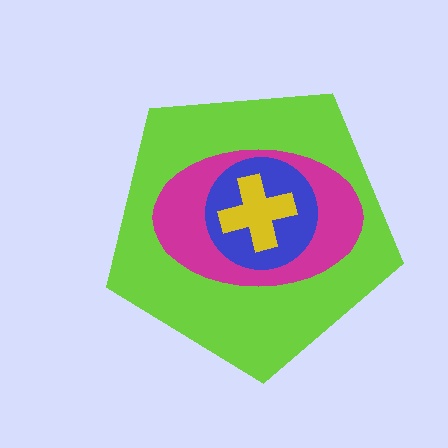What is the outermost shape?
The lime pentagon.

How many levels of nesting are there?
4.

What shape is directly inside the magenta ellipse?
The blue circle.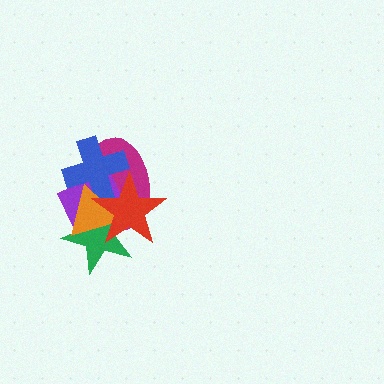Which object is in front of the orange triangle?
The red star is in front of the orange triangle.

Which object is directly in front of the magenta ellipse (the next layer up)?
The purple square is directly in front of the magenta ellipse.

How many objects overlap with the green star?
4 objects overlap with the green star.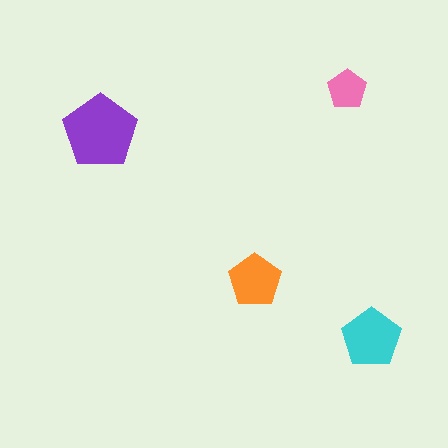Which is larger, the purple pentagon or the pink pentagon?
The purple one.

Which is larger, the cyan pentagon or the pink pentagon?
The cyan one.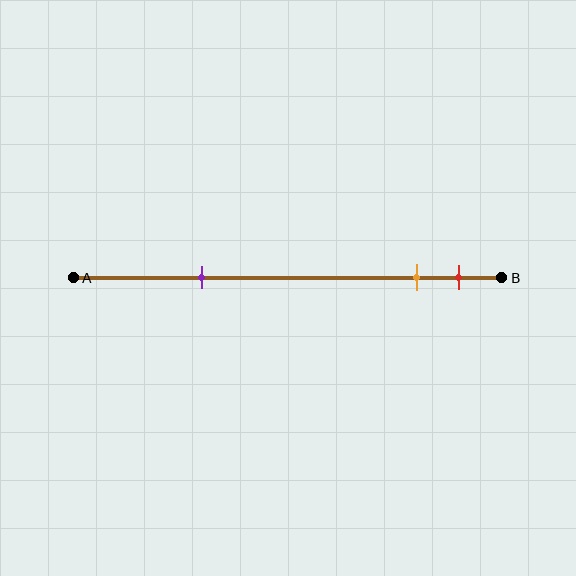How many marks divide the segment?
There are 3 marks dividing the segment.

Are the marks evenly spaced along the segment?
No, the marks are not evenly spaced.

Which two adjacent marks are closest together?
The orange and red marks are the closest adjacent pair.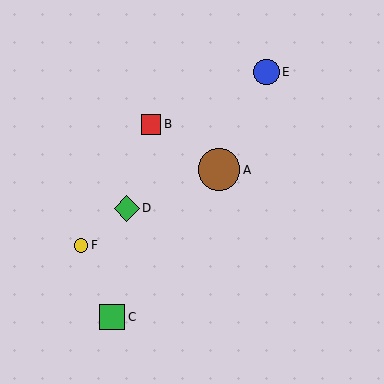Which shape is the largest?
The brown circle (labeled A) is the largest.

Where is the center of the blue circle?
The center of the blue circle is at (267, 72).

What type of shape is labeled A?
Shape A is a brown circle.